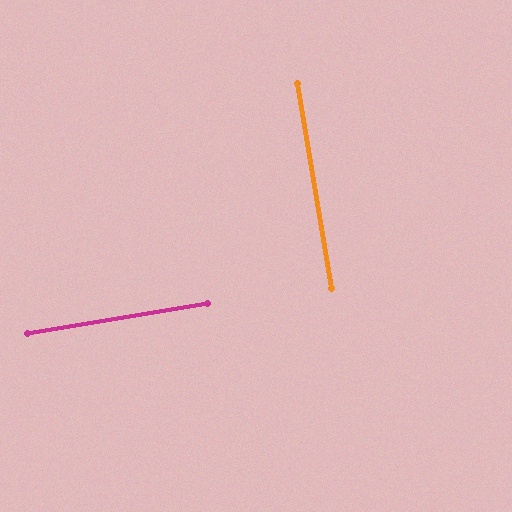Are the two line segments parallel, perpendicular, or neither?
Perpendicular — they meet at approximately 90°.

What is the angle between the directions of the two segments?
Approximately 90 degrees.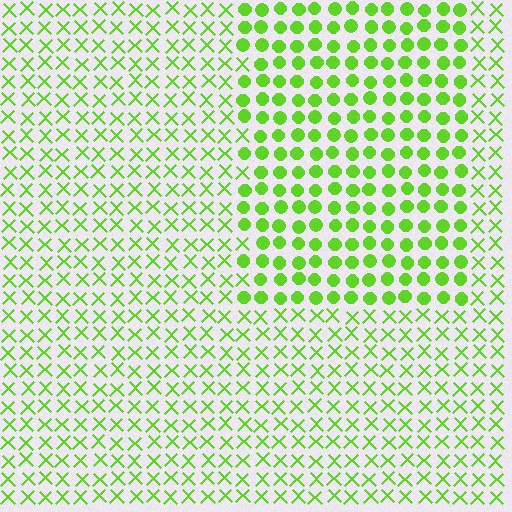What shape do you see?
I see a rectangle.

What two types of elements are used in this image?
The image uses circles inside the rectangle region and X marks outside it.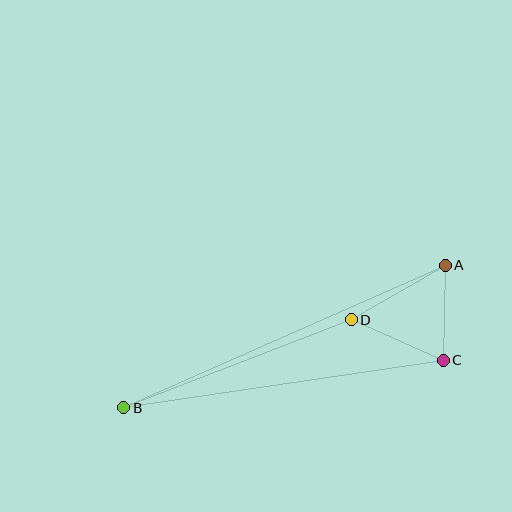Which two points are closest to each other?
Points A and C are closest to each other.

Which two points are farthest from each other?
Points A and B are farthest from each other.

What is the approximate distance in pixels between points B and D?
The distance between B and D is approximately 244 pixels.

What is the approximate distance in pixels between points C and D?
The distance between C and D is approximately 101 pixels.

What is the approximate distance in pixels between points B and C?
The distance between B and C is approximately 323 pixels.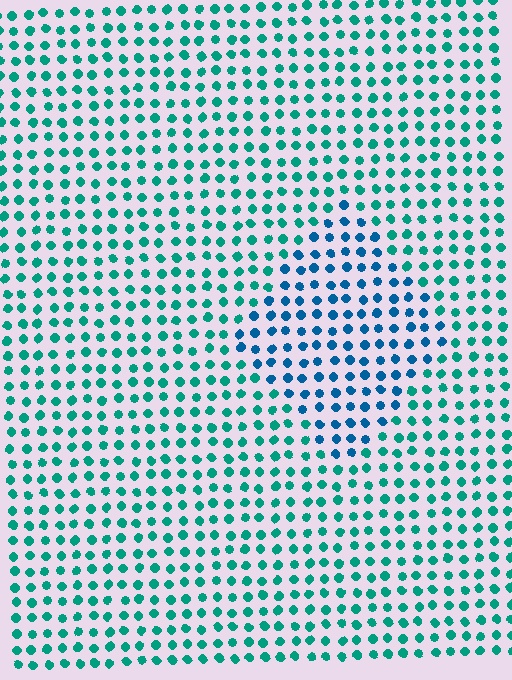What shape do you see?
I see a diamond.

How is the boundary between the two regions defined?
The boundary is defined purely by a slight shift in hue (about 34 degrees). Spacing, size, and orientation are identical on both sides.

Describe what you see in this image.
The image is filled with small teal elements in a uniform arrangement. A diamond-shaped region is visible where the elements are tinted to a slightly different hue, forming a subtle color boundary.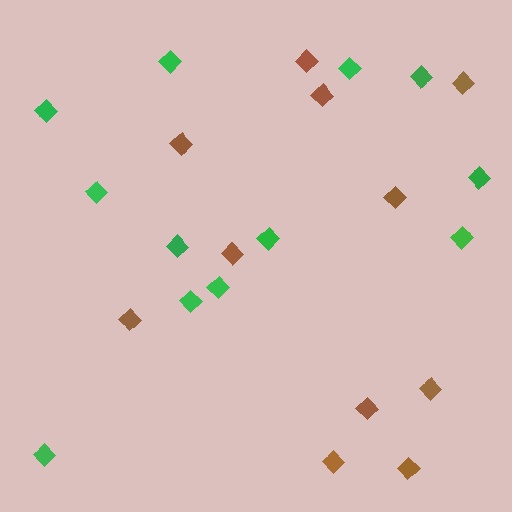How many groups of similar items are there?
There are 2 groups: one group of brown diamonds (11) and one group of green diamonds (12).